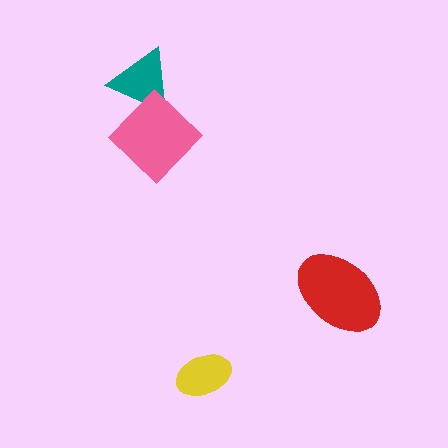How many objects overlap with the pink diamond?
1 object overlaps with the pink diamond.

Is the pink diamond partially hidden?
No, no other shape covers it.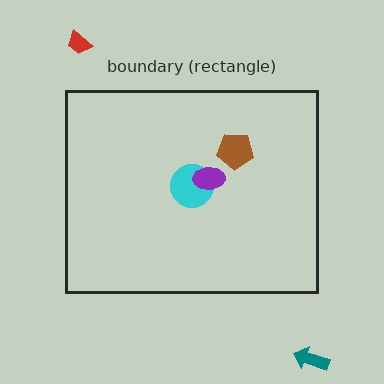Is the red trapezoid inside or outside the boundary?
Outside.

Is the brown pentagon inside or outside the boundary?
Inside.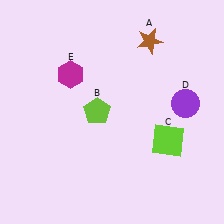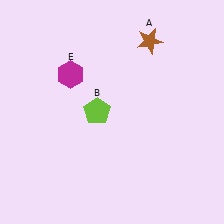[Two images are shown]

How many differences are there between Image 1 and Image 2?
There are 2 differences between the two images.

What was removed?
The lime square (C), the purple circle (D) were removed in Image 2.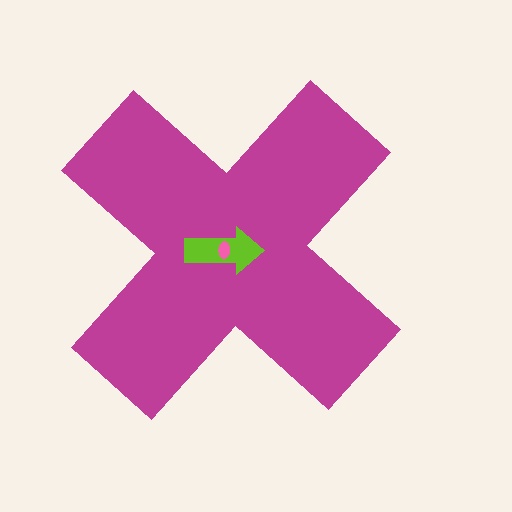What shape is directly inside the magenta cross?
The lime arrow.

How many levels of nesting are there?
3.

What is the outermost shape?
The magenta cross.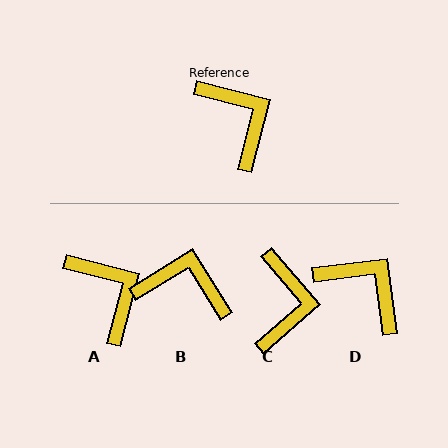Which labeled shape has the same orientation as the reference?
A.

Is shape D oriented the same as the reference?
No, it is off by about 22 degrees.